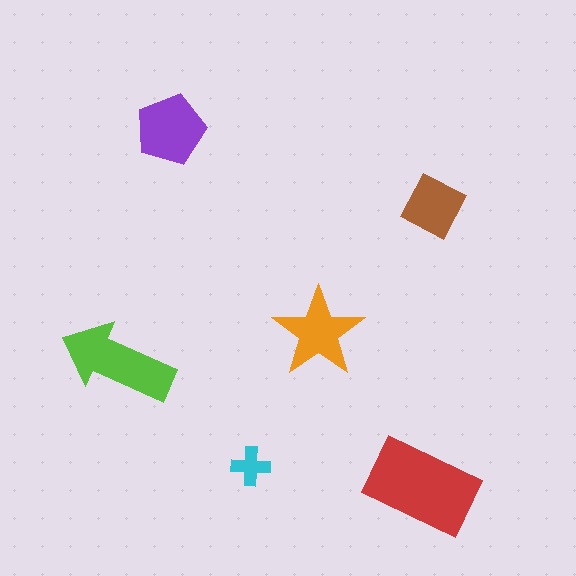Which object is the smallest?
The cyan cross.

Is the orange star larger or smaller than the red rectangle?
Smaller.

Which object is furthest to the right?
The brown diamond is rightmost.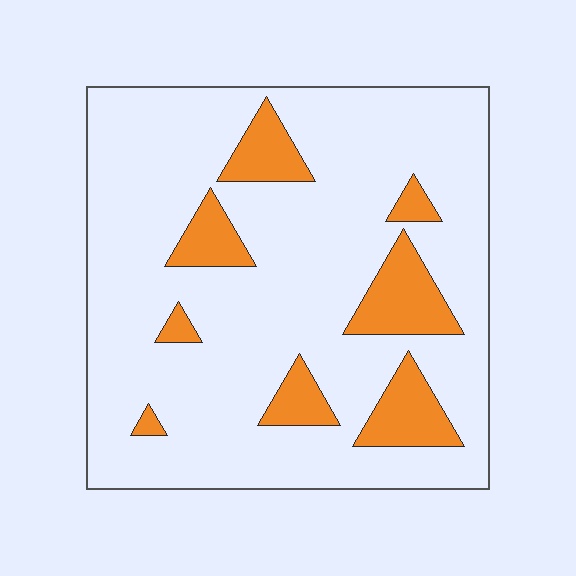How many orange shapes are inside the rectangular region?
8.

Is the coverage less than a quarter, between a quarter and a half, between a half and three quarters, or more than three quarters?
Less than a quarter.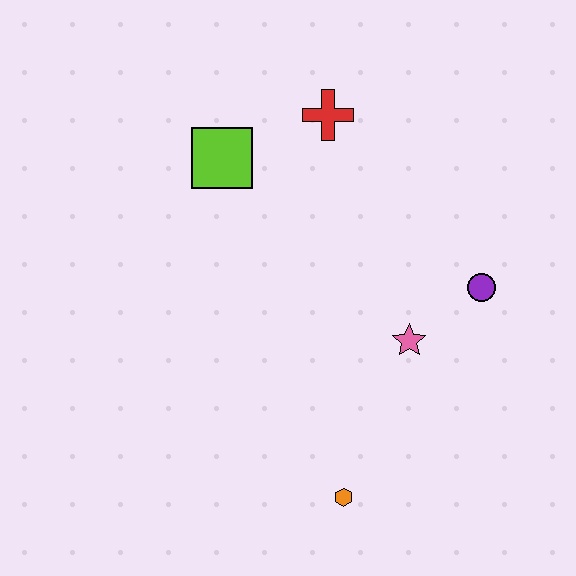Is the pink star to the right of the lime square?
Yes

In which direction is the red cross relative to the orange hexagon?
The red cross is above the orange hexagon.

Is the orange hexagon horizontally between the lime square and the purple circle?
Yes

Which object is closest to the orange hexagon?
The pink star is closest to the orange hexagon.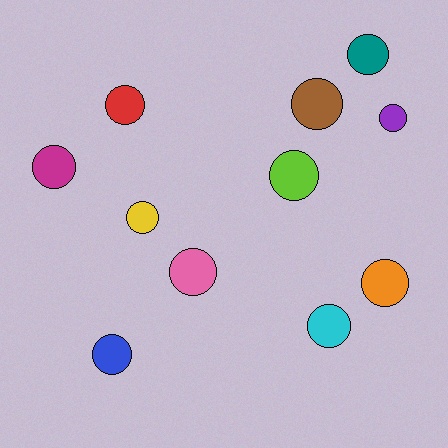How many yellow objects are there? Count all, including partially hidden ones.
There is 1 yellow object.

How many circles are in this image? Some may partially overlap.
There are 11 circles.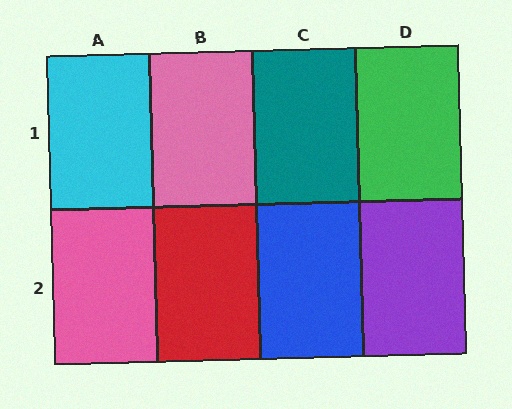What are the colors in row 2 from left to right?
Pink, red, blue, purple.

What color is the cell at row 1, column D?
Green.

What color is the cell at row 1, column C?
Teal.